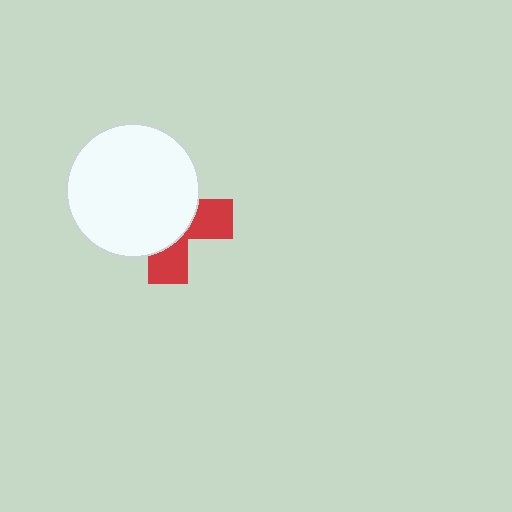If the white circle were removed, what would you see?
You would see the complete red cross.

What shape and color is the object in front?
The object in front is a white circle.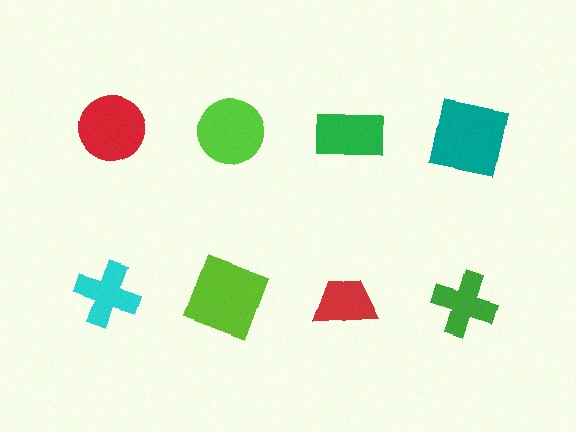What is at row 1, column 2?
A lime circle.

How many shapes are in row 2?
4 shapes.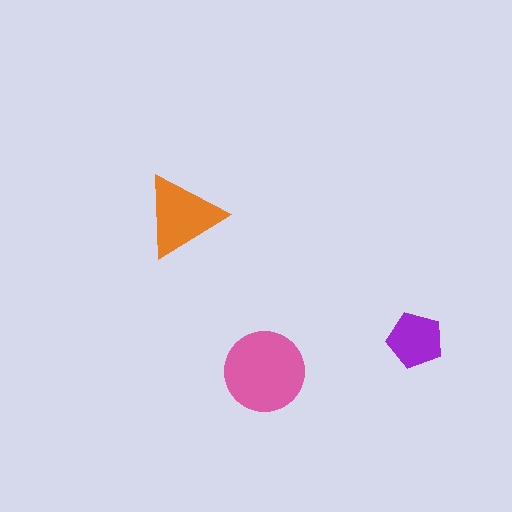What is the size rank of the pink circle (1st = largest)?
1st.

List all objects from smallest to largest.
The purple pentagon, the orange triangle, the pink circle.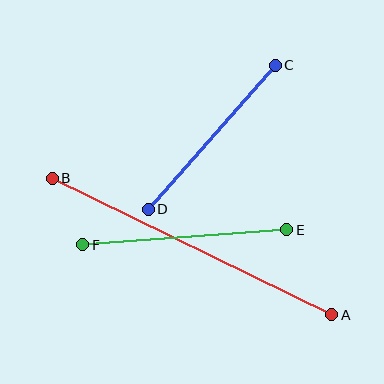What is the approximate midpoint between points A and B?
The midpoint is at approximately (192, 247) pixels.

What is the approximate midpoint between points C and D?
The midpoint is at approximately (212, 137) pixels.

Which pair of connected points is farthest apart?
Points A and B are farthest apart.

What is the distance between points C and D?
The distance is approximately 192 pixels.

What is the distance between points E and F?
The distance is approximately 205 pixels.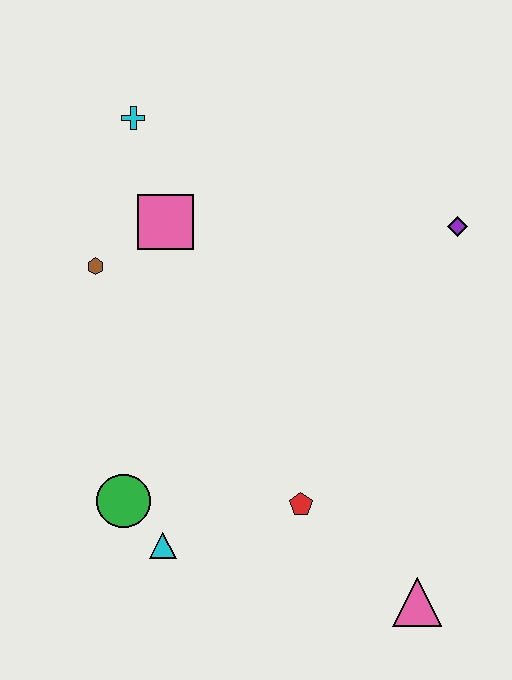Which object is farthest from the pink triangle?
The cyan cross is farthest from the pink triangle.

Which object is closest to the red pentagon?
The cyan triangle is closest to the red pentagon.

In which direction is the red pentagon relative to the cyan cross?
The red pentagon is below the cyan cross.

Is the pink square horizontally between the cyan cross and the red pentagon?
Yes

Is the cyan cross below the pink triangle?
No